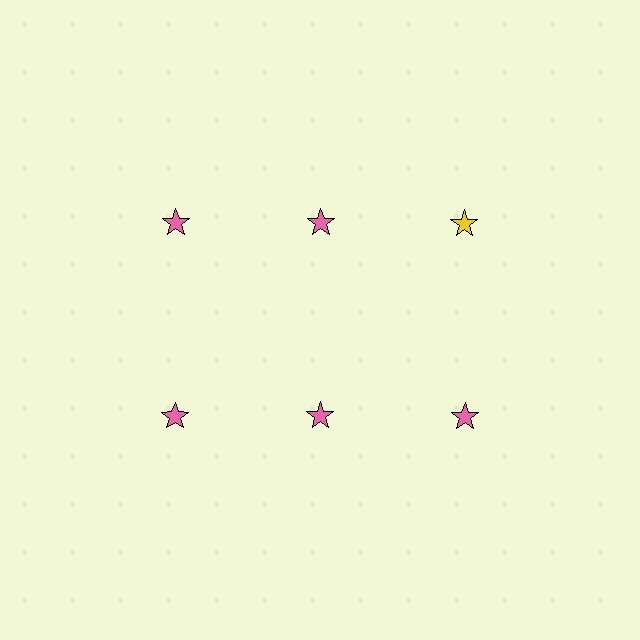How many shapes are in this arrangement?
There are 6 shapes arranged in a grid pattern.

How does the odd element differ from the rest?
It has a different color: yellow instead of pink.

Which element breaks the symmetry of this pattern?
The yellow star in the top row, center column breaks the symmetry. All other shapes are pink stars.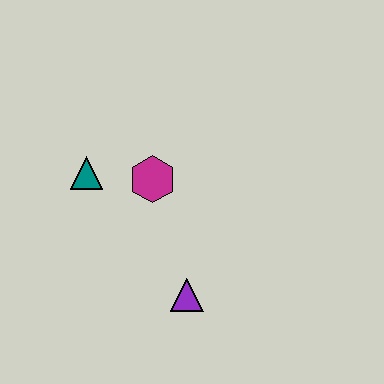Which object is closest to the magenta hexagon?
The teal triangle is closest to the magenta hexagon.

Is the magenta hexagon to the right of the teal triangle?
Yes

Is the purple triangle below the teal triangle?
Yes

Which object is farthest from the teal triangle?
The purple triangle is farthest from the teal triangle.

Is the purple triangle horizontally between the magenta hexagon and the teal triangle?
No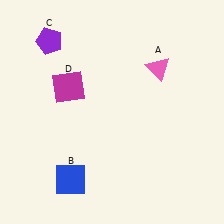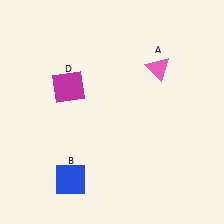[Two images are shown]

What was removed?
The purple pentagon (C) was removed in Image 2.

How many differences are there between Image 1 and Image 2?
There is 1 difference between the two images.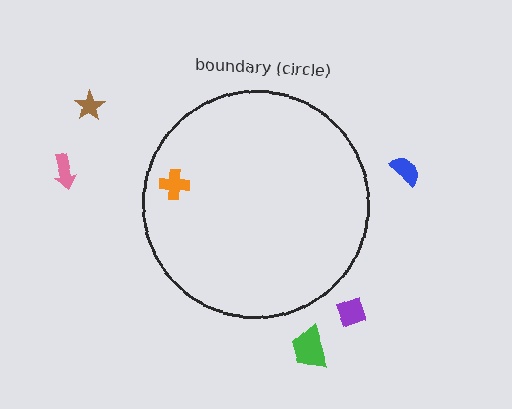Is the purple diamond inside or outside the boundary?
Outside.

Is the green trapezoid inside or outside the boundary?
Outside.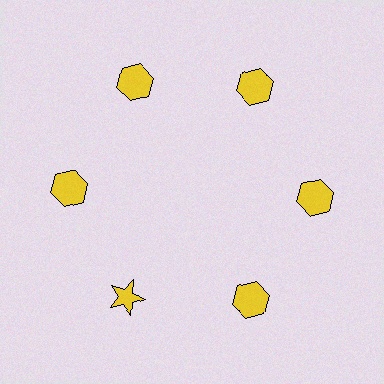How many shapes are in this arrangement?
There are 6 shapes arranged in a ring pattern.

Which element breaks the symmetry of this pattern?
The yellow star at roughly the 7 o'clock position breaks the symmetry. All other shapes are yellow hexagons.